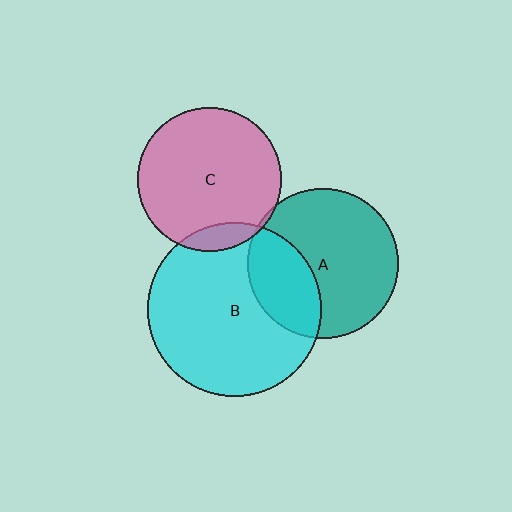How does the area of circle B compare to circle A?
Approximately 1.3 times.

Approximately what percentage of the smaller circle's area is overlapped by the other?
Approximately 10%.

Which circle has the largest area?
Circle B (cyan).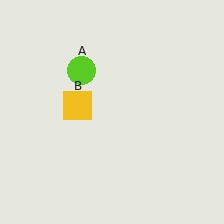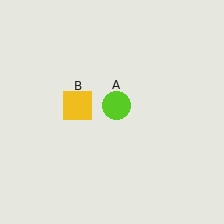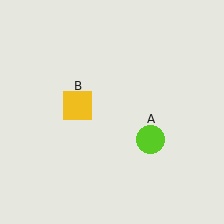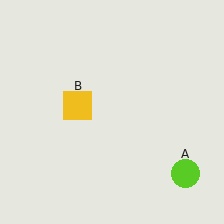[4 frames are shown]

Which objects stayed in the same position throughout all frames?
Yellow square (object B) remained stationary.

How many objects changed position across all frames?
1 object changed position: lime circle (object A).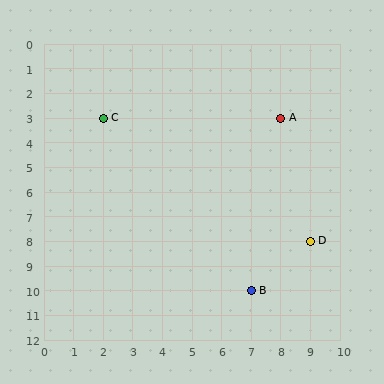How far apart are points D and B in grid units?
Points D and B are 2 columns and 2 rows apart (about 2.8 grid units diagonally).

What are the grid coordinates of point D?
Point D is at grid coordinates (9, 8).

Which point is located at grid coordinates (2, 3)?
Point C is at (2, 3).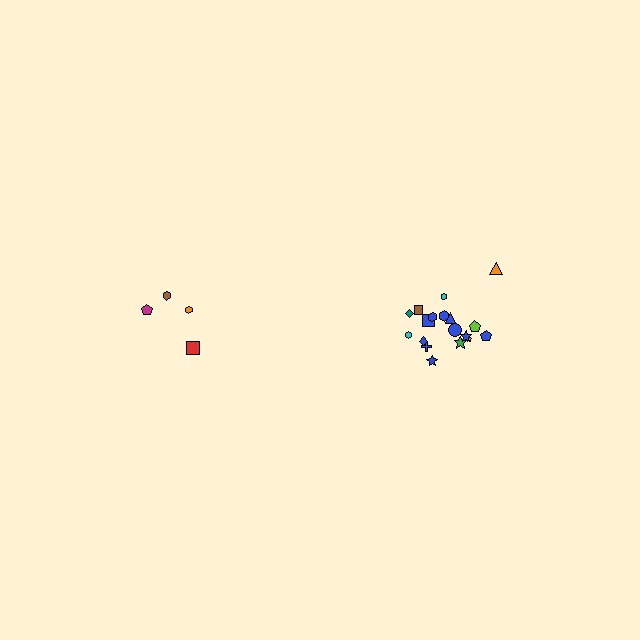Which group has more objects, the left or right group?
The right group.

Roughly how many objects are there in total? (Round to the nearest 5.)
Roughly 20 objects in total.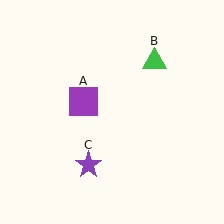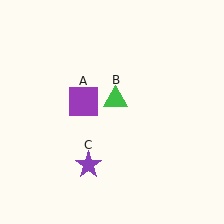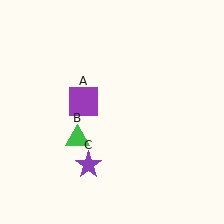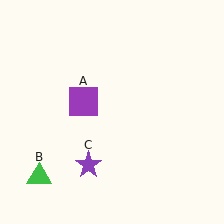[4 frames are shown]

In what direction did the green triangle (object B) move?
The green triangle (object B) moved down and to the left.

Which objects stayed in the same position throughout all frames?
Purple square (object A) and purple star (object C) remained stationary.